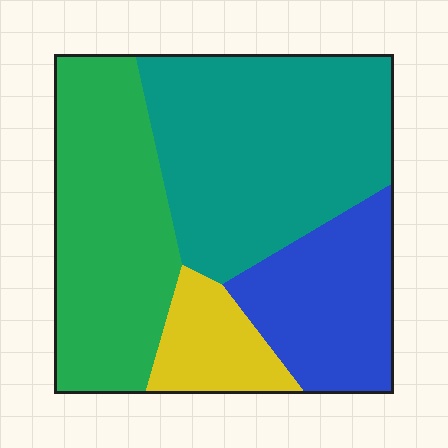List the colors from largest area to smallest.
From largest to smallest: teal, green, blue, yellow.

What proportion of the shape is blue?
Blue takes up between a sixth and a third of the shape.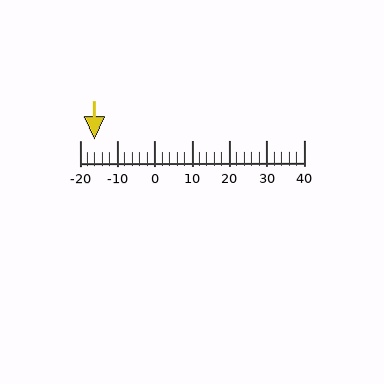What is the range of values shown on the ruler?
The ruler shows values from -20 to 40.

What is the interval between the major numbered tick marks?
The major tick marks are spaced 10 units apart.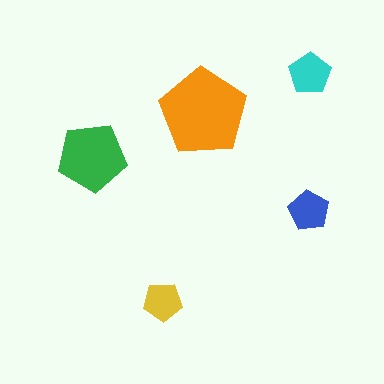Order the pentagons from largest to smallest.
the orange one, the green one, the cyan one, the blue one, the yellow one.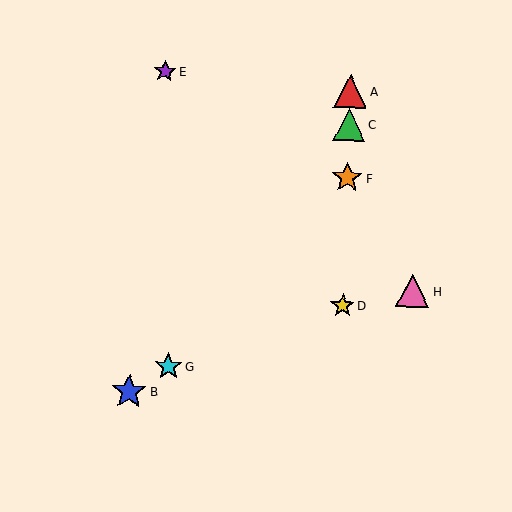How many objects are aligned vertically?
4 objects (A, C, D, F) are aligned vertically.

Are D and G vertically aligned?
No, D is at x≈343 and G is at x≈168.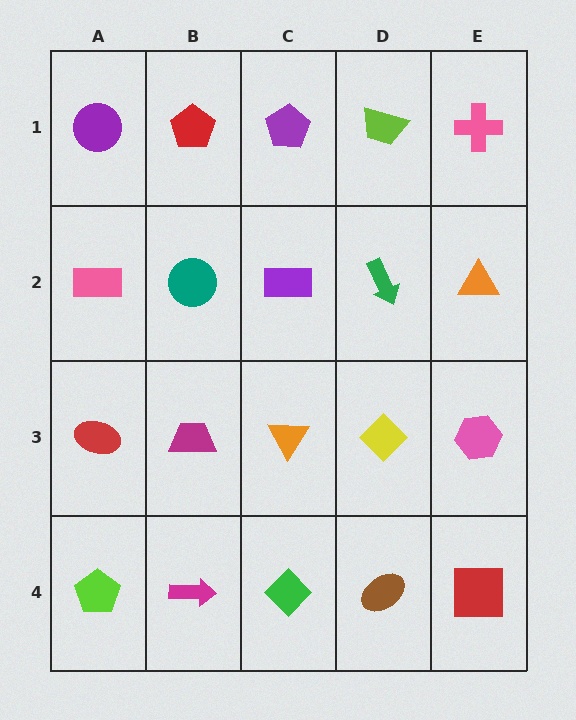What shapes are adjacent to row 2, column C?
A purple pentagon (row 1, column C), an orange triangle (row 3, column C), a teal circle (row 2, column B), a green arrow (row 2, column D).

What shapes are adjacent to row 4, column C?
An orange triangle (row 3, column C), a magenta arrow (row 4, column B), a brown ellipse (row 4, column D).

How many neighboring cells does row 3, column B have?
4.